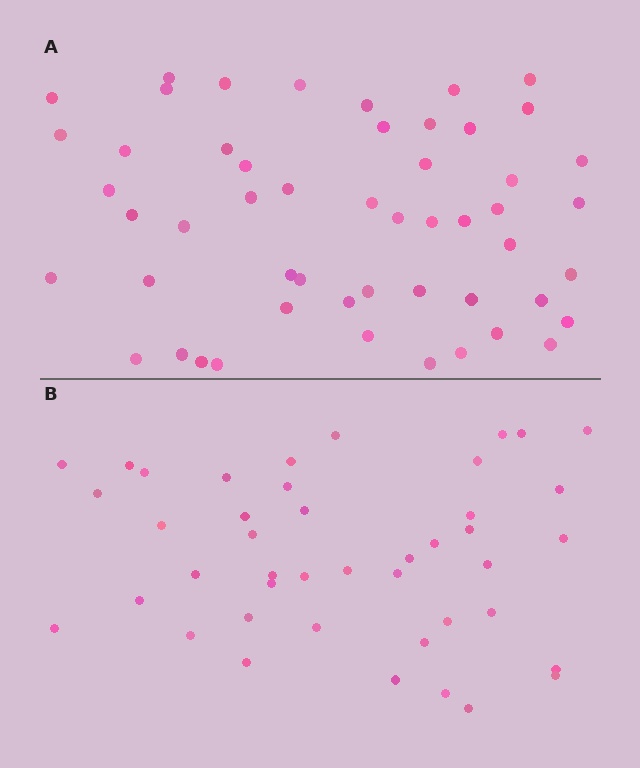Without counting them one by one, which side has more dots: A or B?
Region A (the top region) has more dots.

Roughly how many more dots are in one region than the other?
Region A has roughly 8 or so more dots than region B.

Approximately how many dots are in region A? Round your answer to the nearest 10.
About 50 dots. (The exact count is 52, which rounds to 50.)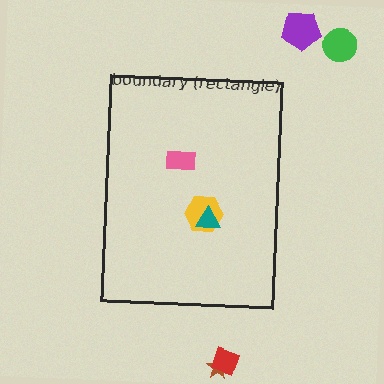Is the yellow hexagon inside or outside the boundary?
Inside.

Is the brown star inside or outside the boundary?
Outside.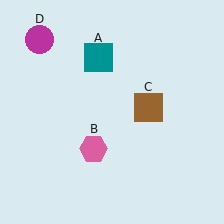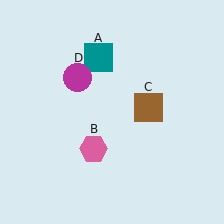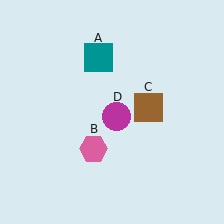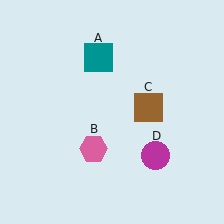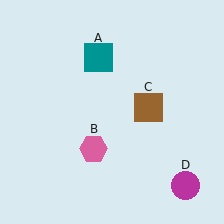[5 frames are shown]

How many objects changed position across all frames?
1 object changed position: magenta circle (object D).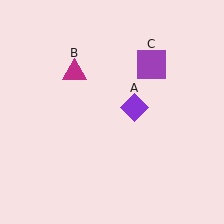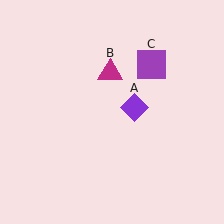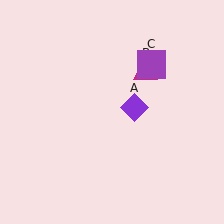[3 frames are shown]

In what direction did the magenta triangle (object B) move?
The magenta triangle (object B) moved right.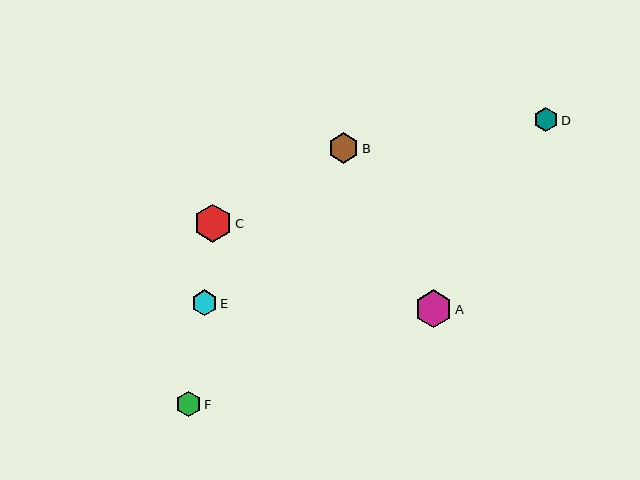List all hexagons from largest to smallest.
From largest to smallest: C, A, B, E, F, D.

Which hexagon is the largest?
Hexagon C is the largest with a size of approximately 38 pixels.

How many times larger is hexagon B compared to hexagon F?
Hexagon B is approximately 1.2 times the size of hexagon F.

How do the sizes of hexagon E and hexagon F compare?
Hexagon E and hexagon F are approximately the same size.